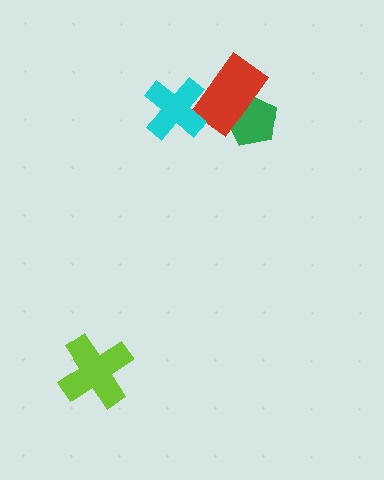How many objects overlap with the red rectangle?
2 objects overlap with the red rectangle.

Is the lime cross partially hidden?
No, no other shape covers it.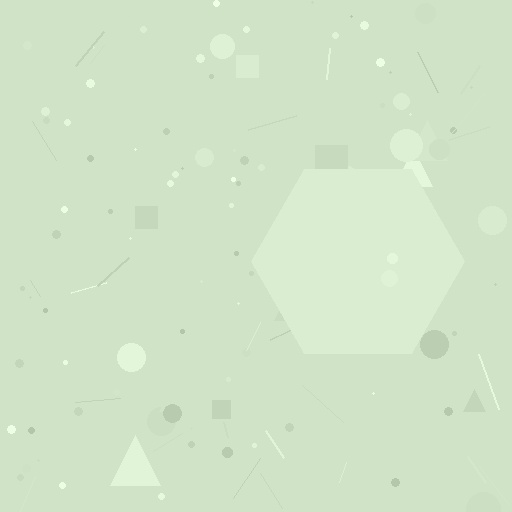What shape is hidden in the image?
A hexagon is hidden in the image.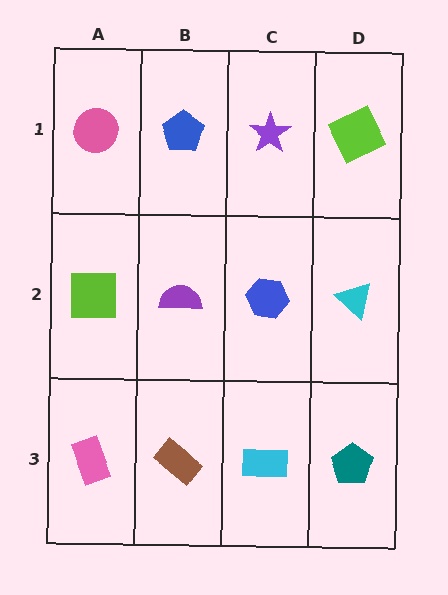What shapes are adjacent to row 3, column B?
A purple semicircle (row 2, column B), a pink rectangle (row 3, column A), a cyan rectangle (row 3, column C).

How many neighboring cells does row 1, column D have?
2.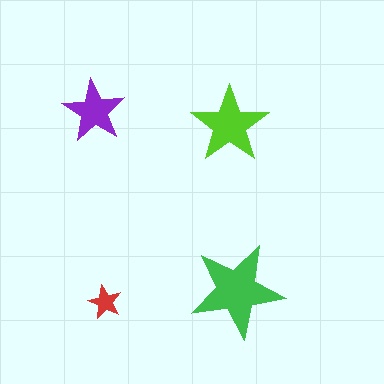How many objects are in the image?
There are 4 objects in the image.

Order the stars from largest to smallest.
the green one, the lime one, the purple one, the red one.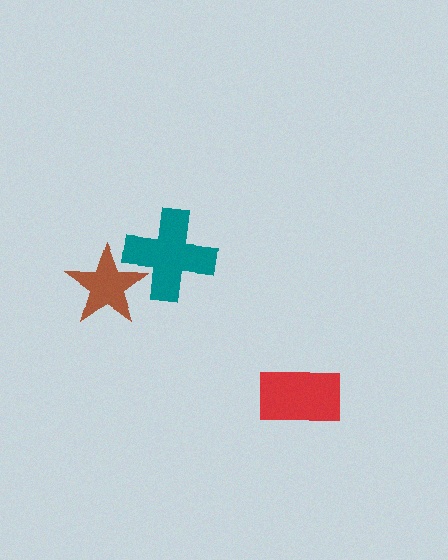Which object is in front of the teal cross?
The brown star is in front of the teal cross.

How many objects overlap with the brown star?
1 object overlaps with the brown star.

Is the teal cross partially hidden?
Yes, it is partially covered by another shape.